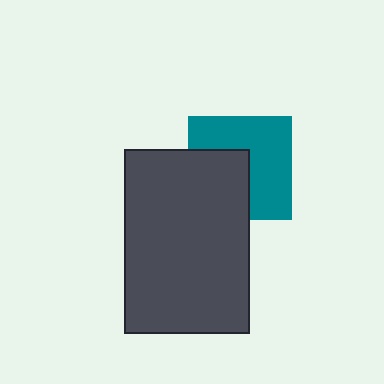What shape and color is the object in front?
The object in front is a dark gray rectangle.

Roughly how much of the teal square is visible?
About half of it is visible (roughly 60%).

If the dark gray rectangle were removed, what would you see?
You would see the complete teal square.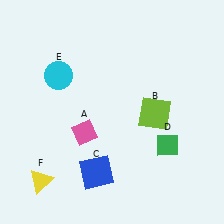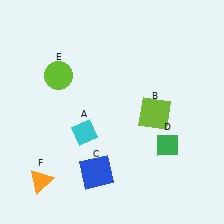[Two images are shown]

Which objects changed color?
A changed from pink to cyan. E changed from cyan to lime. F changed from yellow to orange.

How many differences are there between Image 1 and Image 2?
There are 3 differences between the two images.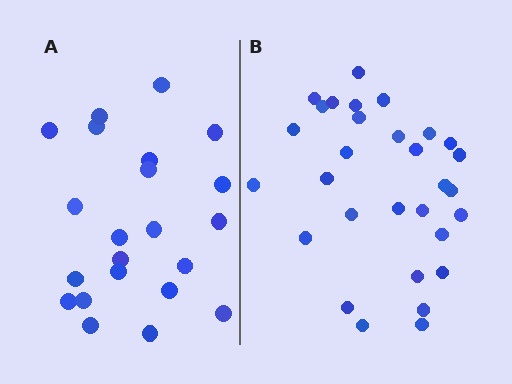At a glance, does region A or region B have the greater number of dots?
Region B (the right region) has more dots.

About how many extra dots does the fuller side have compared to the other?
Region B has roughly 8 or so more dots than region A.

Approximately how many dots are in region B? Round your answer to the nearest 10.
About 30 dots.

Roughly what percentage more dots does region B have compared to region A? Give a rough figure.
About 35% more.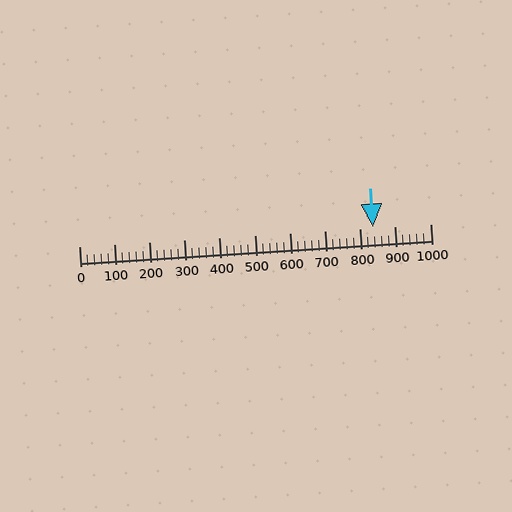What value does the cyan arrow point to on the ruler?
The cyan arrow points to approximately 838.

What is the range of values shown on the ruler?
The ruler shows values from 0 to 1000.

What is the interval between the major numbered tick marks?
The major tick marks are spaced 100 units apart.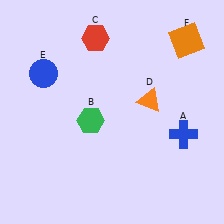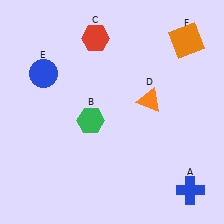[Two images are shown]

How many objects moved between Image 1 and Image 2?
1 object moved between the two images.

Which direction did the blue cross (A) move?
The blue cross (A) moved down.